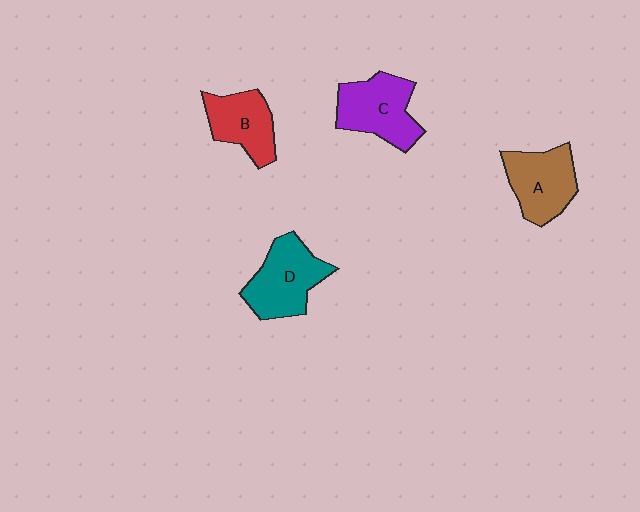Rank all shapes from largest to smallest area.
From largest to smallest: D (teal), C (purple), A (brown), B (red).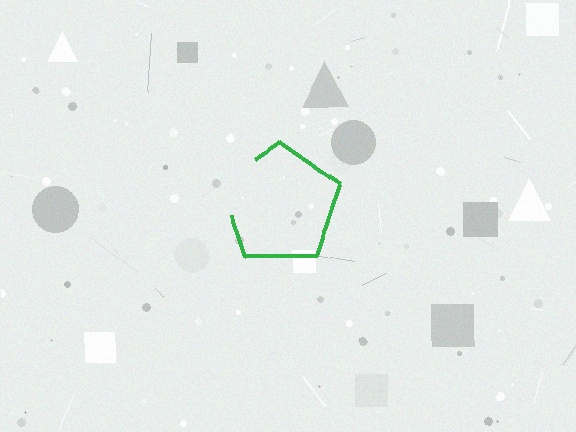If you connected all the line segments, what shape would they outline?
They would outline a pentagon.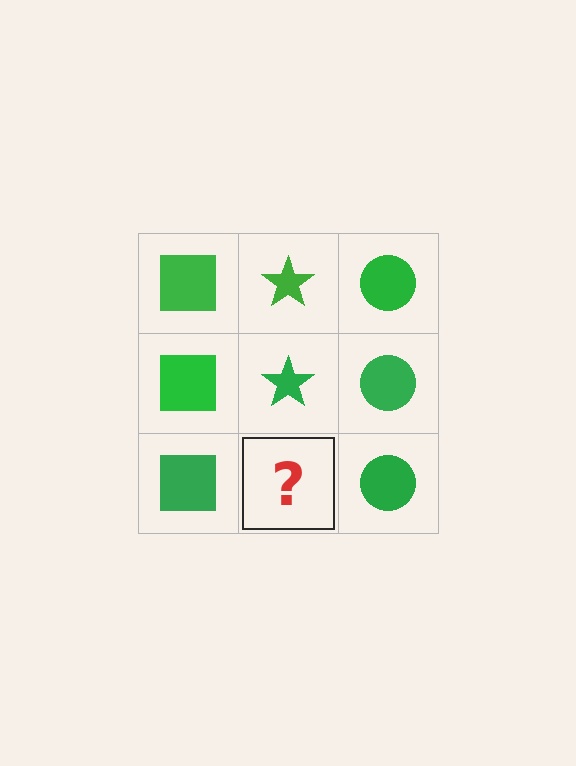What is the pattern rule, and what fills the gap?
The rule is that each column has a consistent shape. The gap should be filled with a green star.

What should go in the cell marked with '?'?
The missing cell should contain a green star.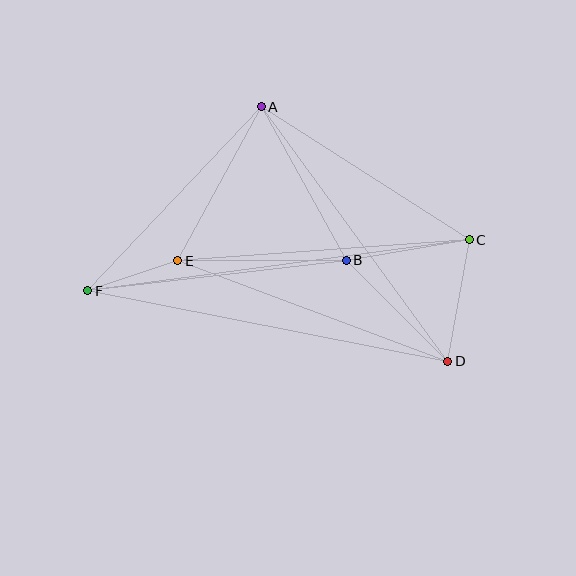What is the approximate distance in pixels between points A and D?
The distance between A and D is approximately 316 pixels.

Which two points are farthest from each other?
Points C and F are farthest from each other.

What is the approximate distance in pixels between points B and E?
The distance between B and E is approximately 169 pixels.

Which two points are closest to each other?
Points E and F are closest to each other.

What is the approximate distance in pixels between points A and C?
The distance between A and C is approximately 247 pixels.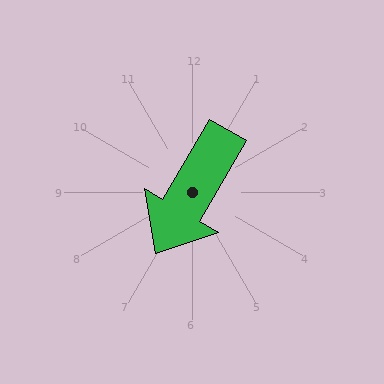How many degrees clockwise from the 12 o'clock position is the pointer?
Approximately 210 degrees.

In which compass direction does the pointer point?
Southwest.